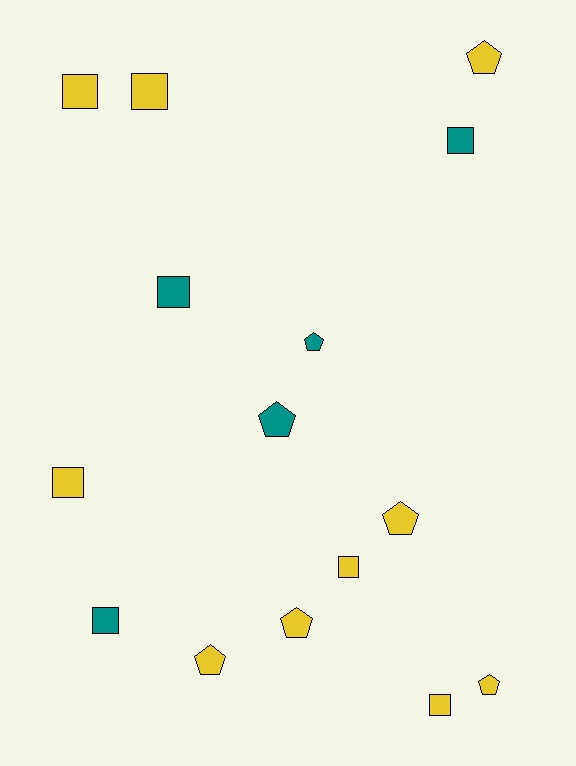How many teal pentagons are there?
There are 2 teal pentagons.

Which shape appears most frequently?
Square, with 8 objects.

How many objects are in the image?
There are 15 objects.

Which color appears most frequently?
Yellow, with 10 objects.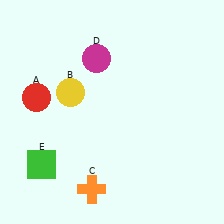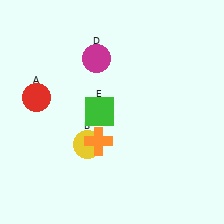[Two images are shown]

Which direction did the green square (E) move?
The green square (E) moved right.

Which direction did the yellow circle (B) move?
The yellow circle (B) moved down.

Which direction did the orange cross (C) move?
The orange cross (C) moved up.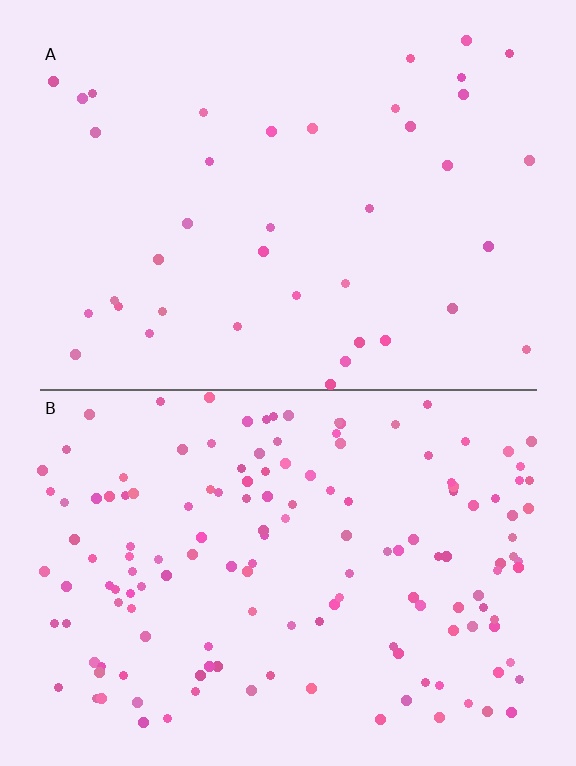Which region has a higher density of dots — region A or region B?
B (the bottom).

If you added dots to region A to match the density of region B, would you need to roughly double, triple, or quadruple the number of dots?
Approximately quadruple.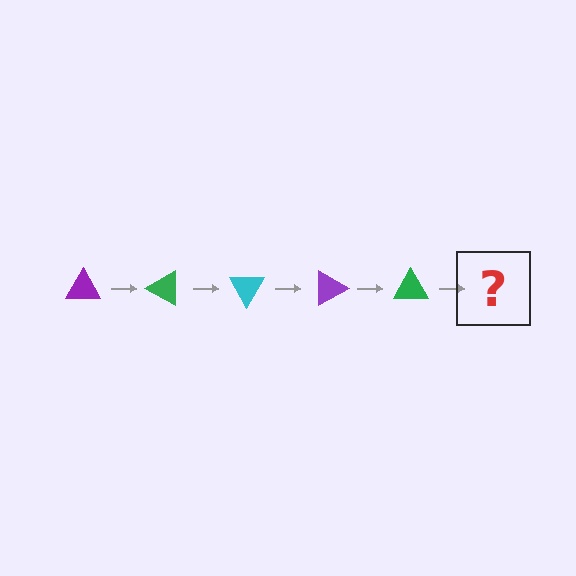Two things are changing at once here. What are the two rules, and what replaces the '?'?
The two rules are that it rotates 30 degrees each step and the color cycles through purple, green, and cyan. The '?' should be a cyan triangle, rotated 150 degrees from the start.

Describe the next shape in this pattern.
It should be a cyan triangle, rotated 150 degrees from the start.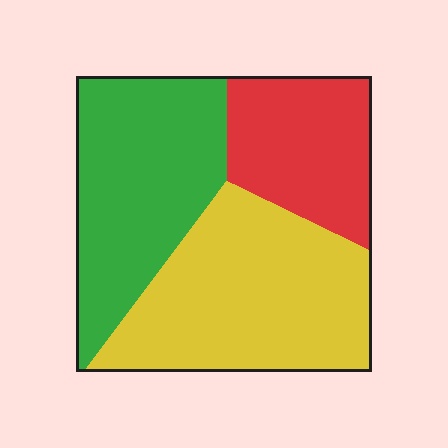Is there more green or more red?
Green.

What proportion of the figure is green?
Green covers around 35% of the figure.